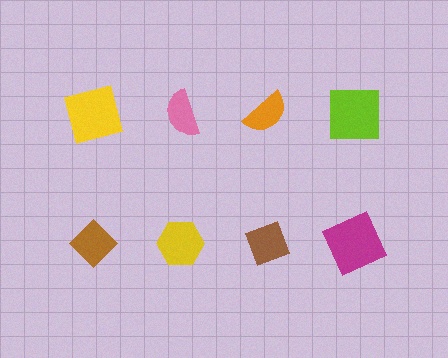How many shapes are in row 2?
4 shapes.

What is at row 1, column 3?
An orange semicircle.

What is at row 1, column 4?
A lime square.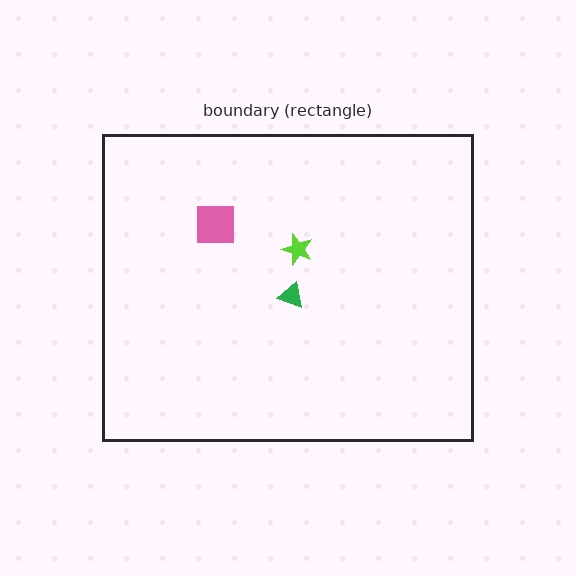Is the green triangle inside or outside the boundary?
Inside.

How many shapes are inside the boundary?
3 inside, 0 outside.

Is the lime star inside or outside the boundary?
Inside.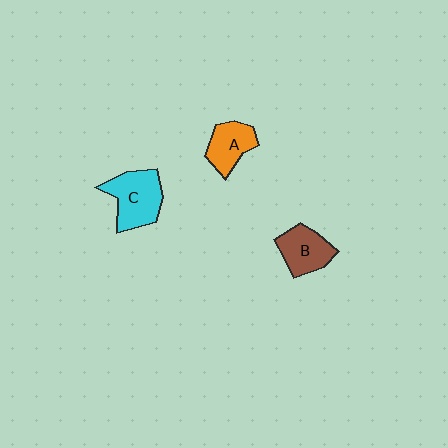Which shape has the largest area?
Shape C (cyan).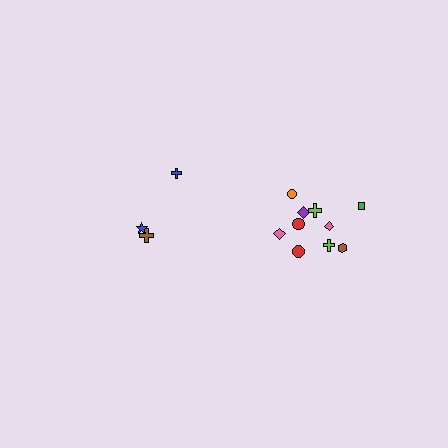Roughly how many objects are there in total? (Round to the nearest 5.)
Roughly 15 objects in total.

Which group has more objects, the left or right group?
The right group.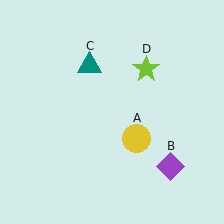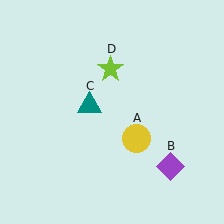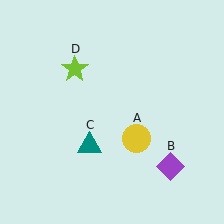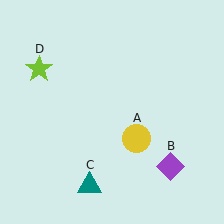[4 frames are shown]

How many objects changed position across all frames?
2 objects changed position: teal triangle (object C), lime star (object D).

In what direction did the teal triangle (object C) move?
The teal triangle (object C) moved down.